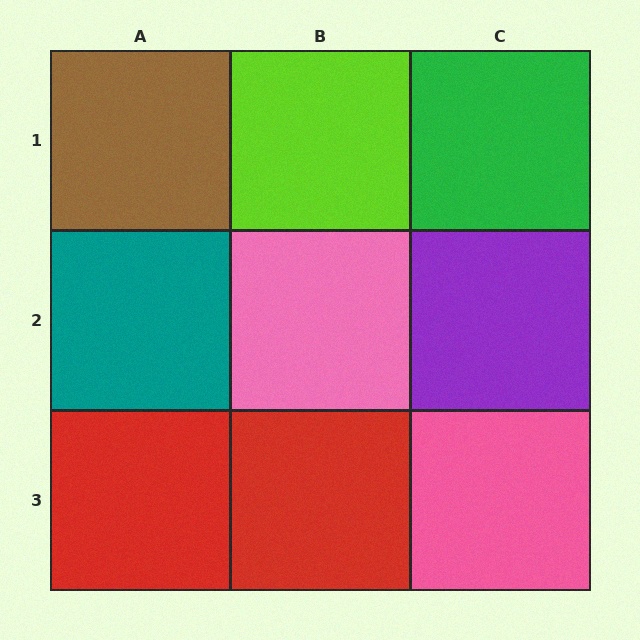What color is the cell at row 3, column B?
Red.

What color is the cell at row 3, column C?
Pink.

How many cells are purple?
1 cell is purple.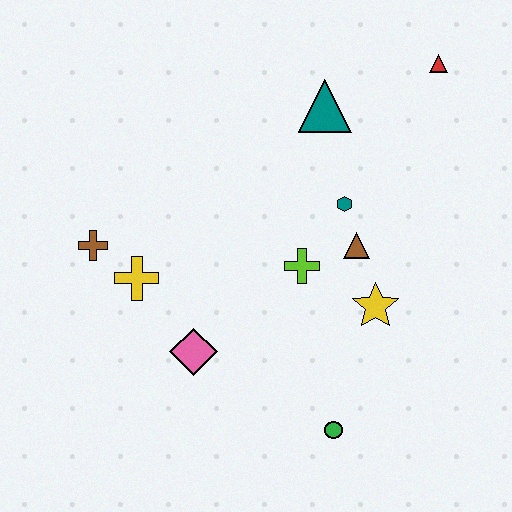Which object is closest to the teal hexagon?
The brown triangle is closest to the teal hexagon.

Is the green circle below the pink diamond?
Yes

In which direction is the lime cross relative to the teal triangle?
The lime cross is below the teal triangle.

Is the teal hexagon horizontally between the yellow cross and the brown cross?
No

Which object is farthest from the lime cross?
The red triangle is farthest from the lime cross.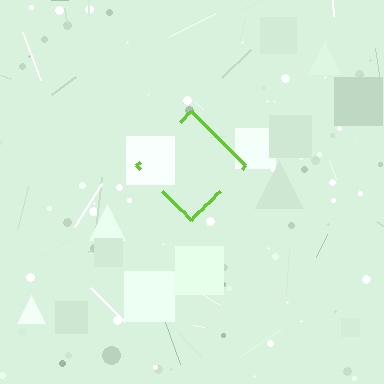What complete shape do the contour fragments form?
The contour fragments form a diamond.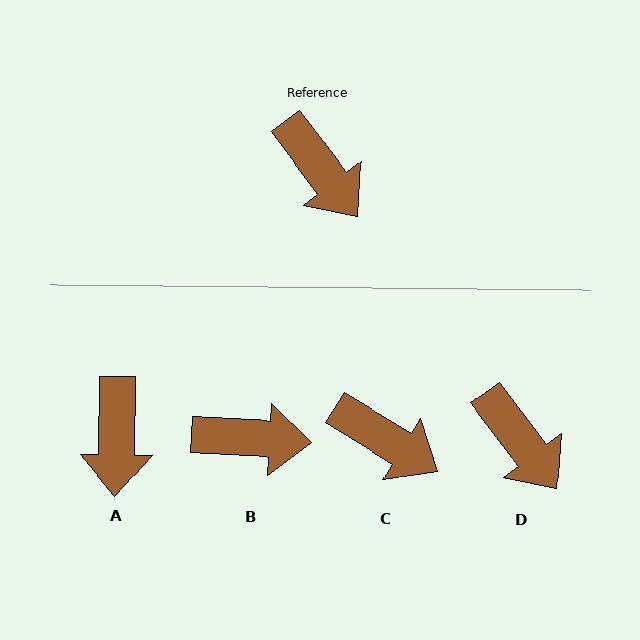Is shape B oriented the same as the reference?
No, it is off by about 49 degrees.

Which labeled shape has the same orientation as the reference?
D.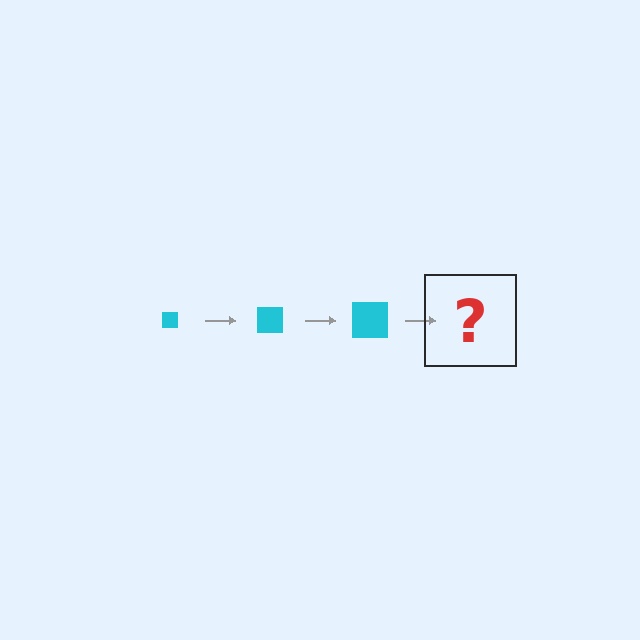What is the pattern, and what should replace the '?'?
The pattern is that the square gets progressively larger each step. The '?' should be a cyan square, larger than the previous one.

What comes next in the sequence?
The next element should be a cyan square, larger than the previous one.